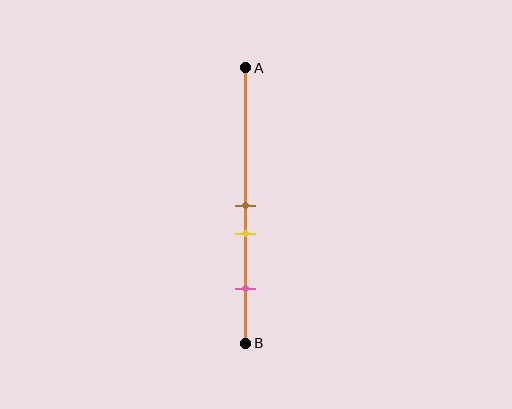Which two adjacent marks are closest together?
The brown and yellow marks are the closest adjacent pair.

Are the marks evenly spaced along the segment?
No, the marks are not evenly spaced.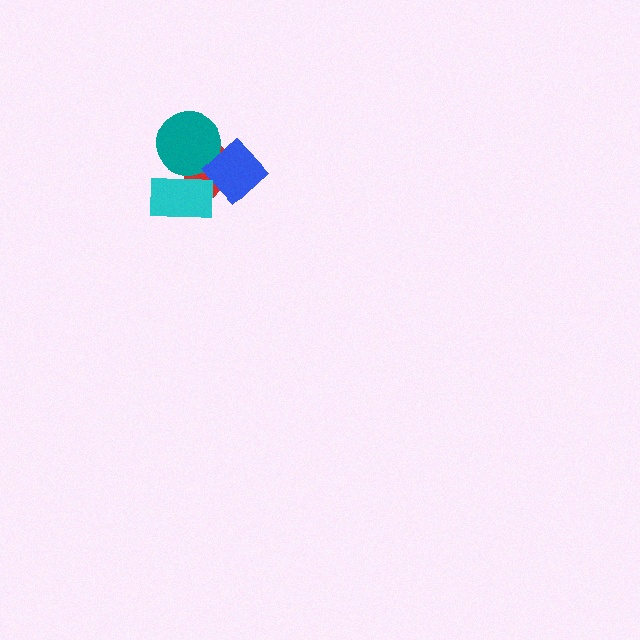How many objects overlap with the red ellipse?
3 objects overlap with the red ellipse.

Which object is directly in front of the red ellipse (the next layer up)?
The teal circle is directly in front of the red ellipse.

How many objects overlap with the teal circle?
3 objects overlap with the teal circle.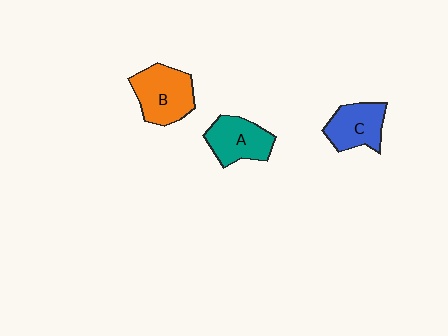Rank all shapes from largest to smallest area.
From largest to smallest: B (orange), A (teal), C (blue).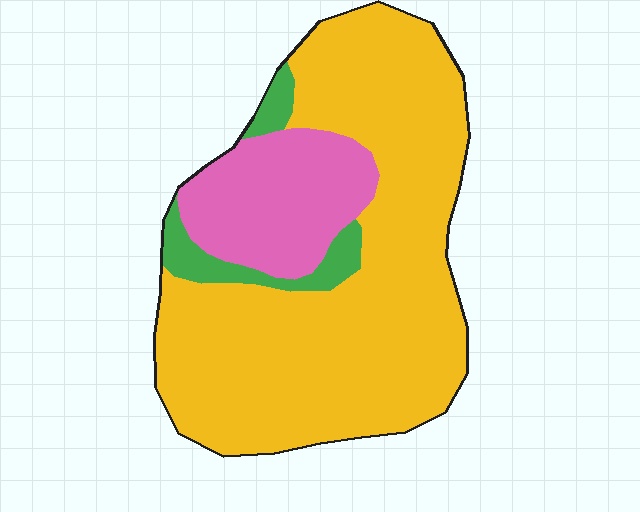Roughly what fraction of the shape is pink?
Pink takes up between a sixth and a third of the shape.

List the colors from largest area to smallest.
From largest to smallest: yellow, pink, green.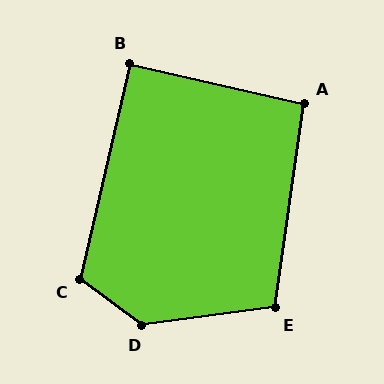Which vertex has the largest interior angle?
D, at approximately 136 degrees.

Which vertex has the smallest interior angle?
B, at approximately 90 degrees.